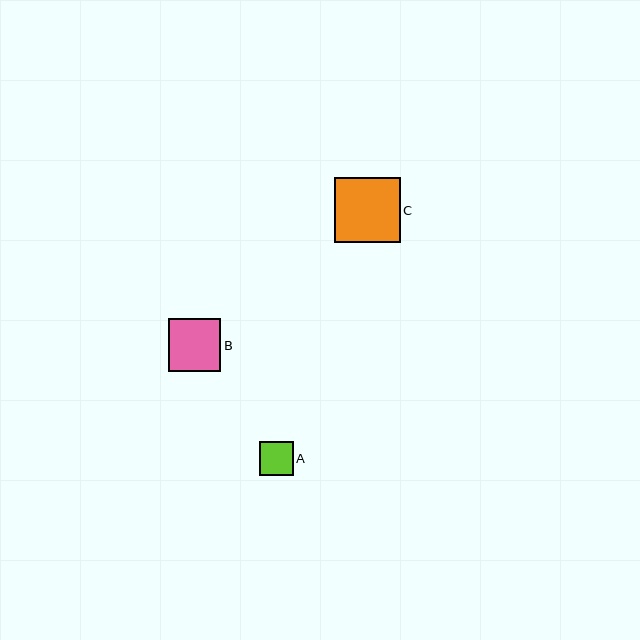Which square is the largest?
Square C is the largest with a size of approximately 65 pixels.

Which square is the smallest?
Square A is the smallest with a size of approximately 34 pixels.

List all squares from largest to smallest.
From largest to smallest: C, B, A.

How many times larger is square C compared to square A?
Square C is approximately 1.9 times the size of square A.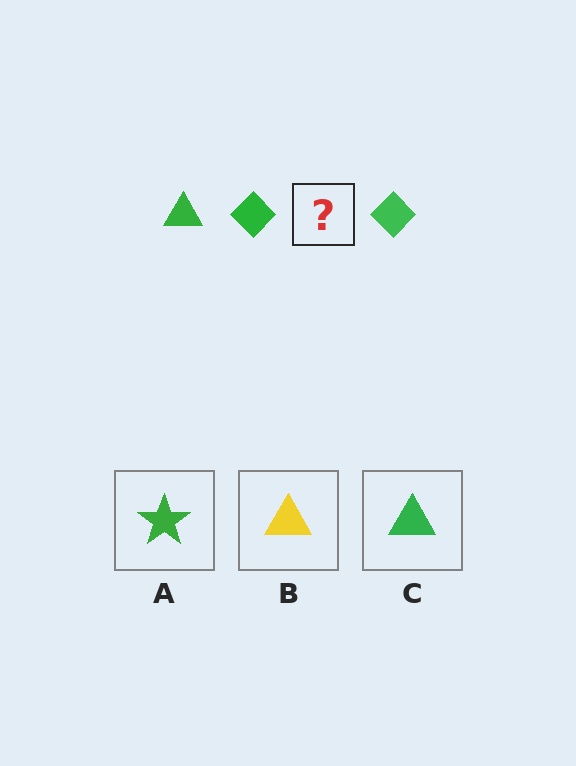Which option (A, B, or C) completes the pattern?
C.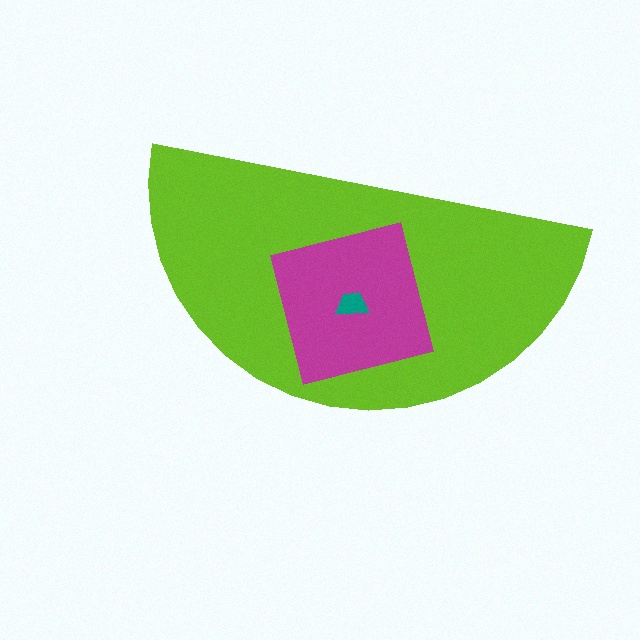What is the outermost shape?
The lime semicircle.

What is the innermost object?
The teal trapezoid.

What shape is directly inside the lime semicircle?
The magenta square.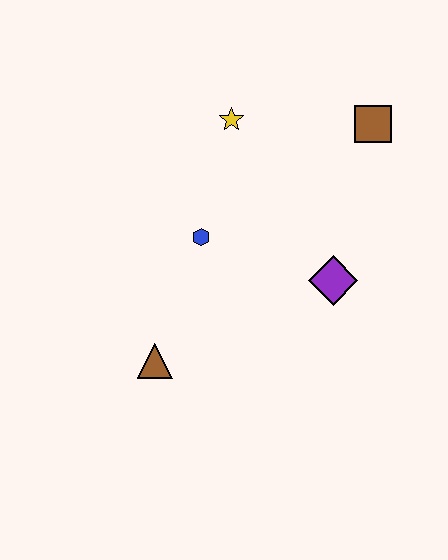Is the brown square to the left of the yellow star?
No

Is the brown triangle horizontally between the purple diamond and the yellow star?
No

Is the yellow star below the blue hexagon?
No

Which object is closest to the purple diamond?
The blue hexagon is closest to the purple diamond.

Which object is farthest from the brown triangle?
The brown square is farthest from the brown triangle.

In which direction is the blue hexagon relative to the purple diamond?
The blue hexagon is to the left of the purple diamond.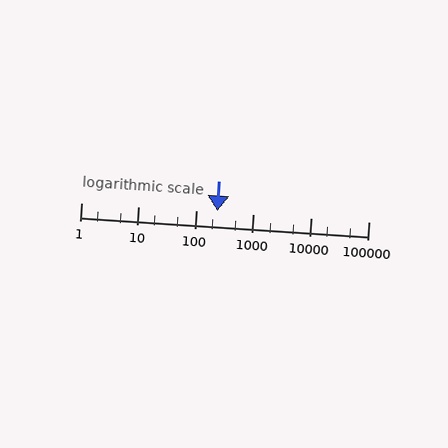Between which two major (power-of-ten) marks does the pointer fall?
The pointer is between 100 and 1000.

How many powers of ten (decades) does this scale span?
The scale spans 5 decades, from 1 to 100000.